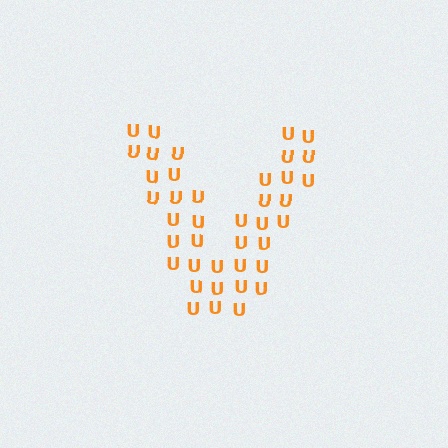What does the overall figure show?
The overall figure shows the letter V.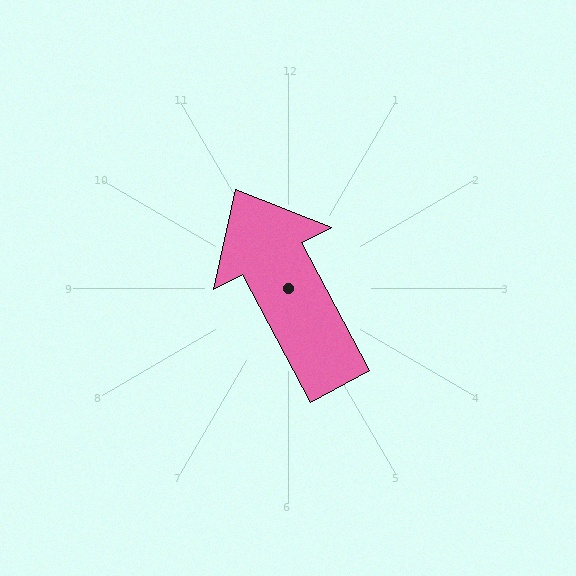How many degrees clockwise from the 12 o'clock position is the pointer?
Approximately 332 degrees.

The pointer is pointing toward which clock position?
Roughly 11 o'clock.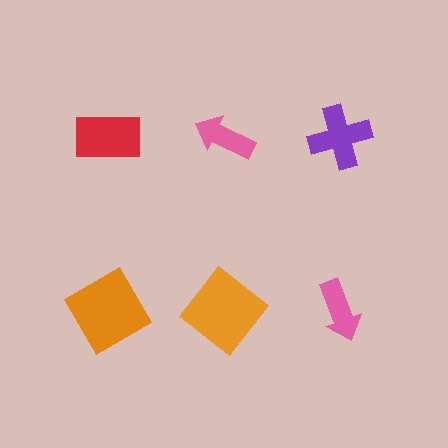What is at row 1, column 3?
A purple cross.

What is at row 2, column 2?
An orange diamond.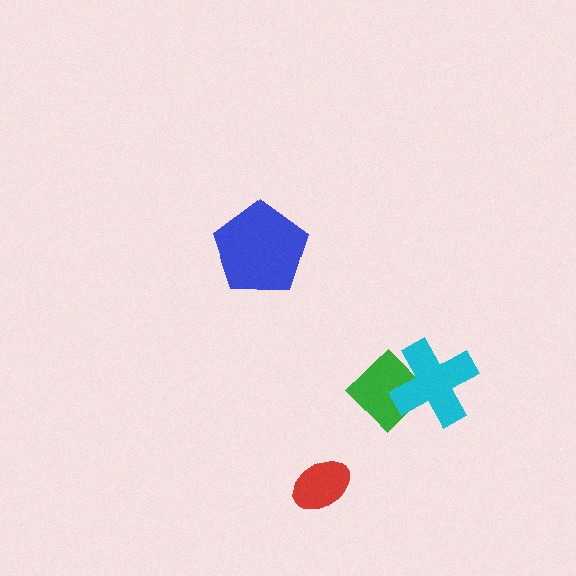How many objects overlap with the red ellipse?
0 objects overlap with the red ellipse.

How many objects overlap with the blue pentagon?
0 objects overlap with the blue pentagon.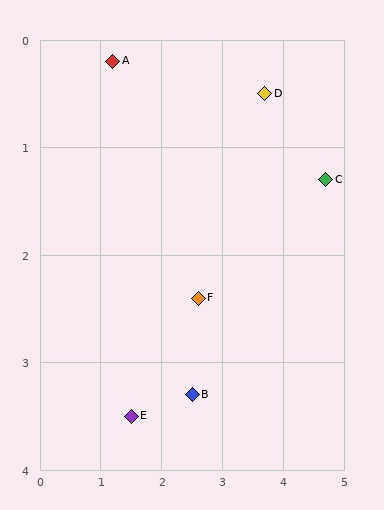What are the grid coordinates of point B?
Point B is at approximately (2.5, 3.3).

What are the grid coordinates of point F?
Point F is at approximately (2.6, 2.4).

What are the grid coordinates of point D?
Point D is at approximately (3.7, 0.5).